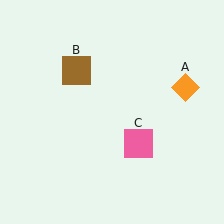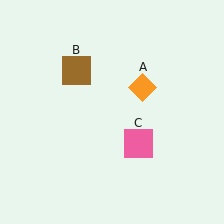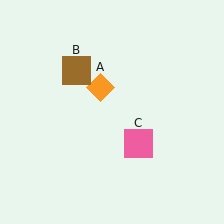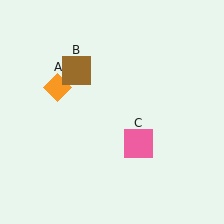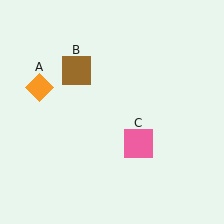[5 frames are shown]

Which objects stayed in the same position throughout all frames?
Brown square (object B) and pink square (object C) remained stationary.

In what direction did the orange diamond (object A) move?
The orange diamond (object A) moved left.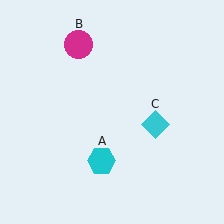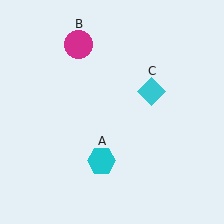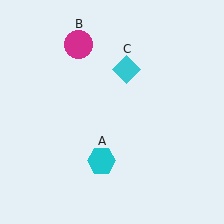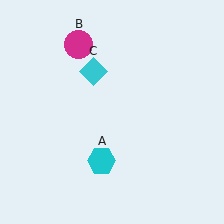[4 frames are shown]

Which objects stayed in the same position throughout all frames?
Cyan hexagon (object A) and magenta circle (object B) remained stationary.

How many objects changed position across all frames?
1 object changed position: cyan diamond (object C).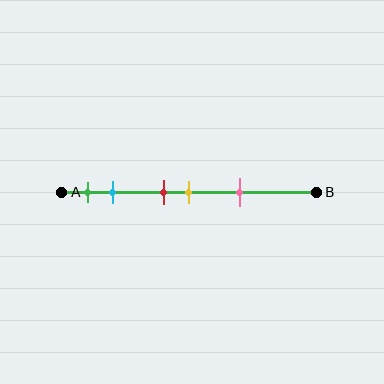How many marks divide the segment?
There are 5 marks dividing the segment.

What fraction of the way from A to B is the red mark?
The red mark is approximately 40% (0.4) of the way from A to B.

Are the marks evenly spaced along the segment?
No, the marks are not evenly spaced.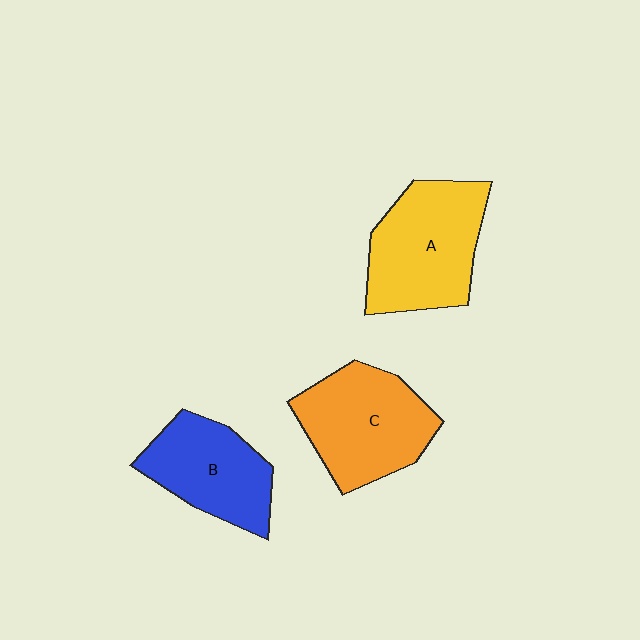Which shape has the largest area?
Shape A (yellow).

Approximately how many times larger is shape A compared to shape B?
Approximately 1.2 times.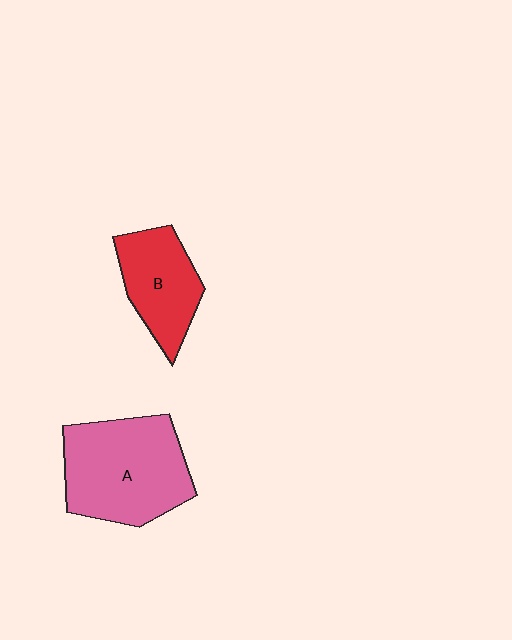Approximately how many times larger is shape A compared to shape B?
Approximately 1.6 times.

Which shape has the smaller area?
Shape B (red).